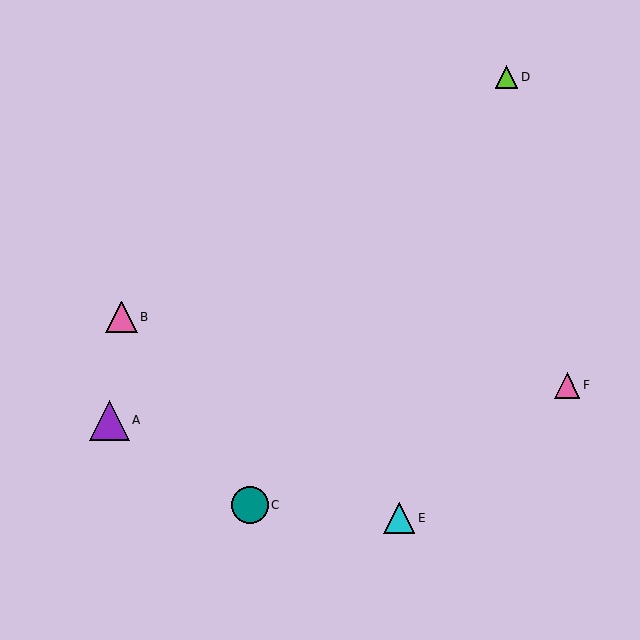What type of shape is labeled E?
Shape E is a cyan triangle.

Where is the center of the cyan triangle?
The center of the cyan triangle is at (399, 518).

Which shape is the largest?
The purple triangle (labeled A) is the largest.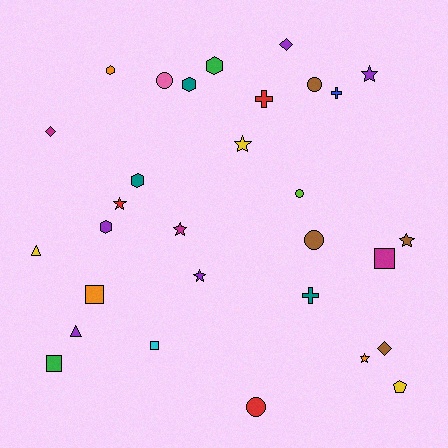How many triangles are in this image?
There are 2 triangles.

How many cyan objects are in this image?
There is 1 cyan object.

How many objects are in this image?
There are 30 objects.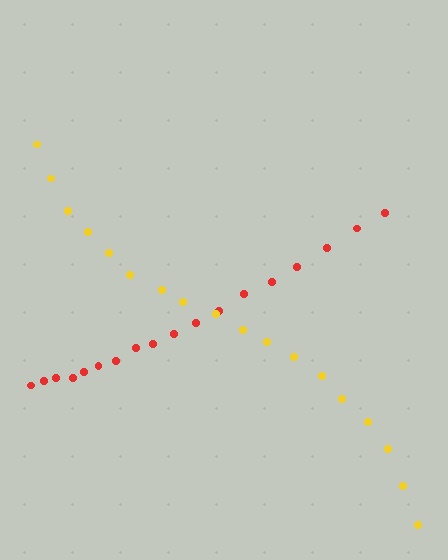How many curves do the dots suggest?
There are 2 distinct paths.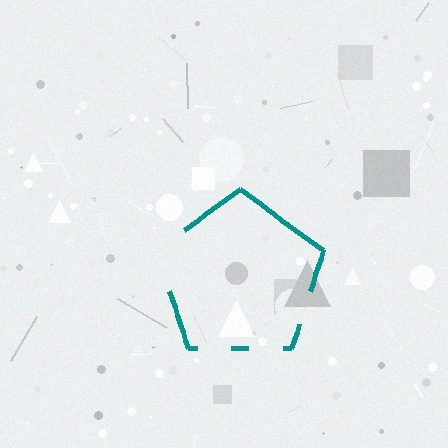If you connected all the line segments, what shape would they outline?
They would outline a pentagon.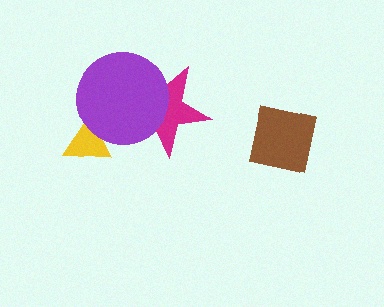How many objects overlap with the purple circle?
2 objects overlap with the purple circle.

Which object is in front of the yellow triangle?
The purple circle is in front of the yellow triangle.